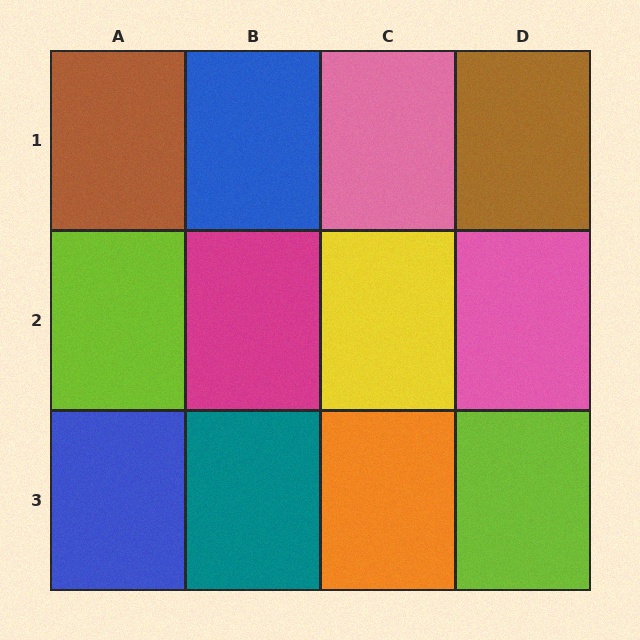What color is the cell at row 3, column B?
Teal.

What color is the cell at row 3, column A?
Blue.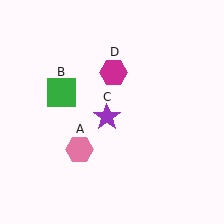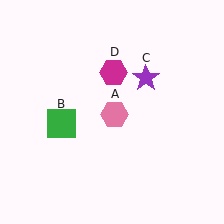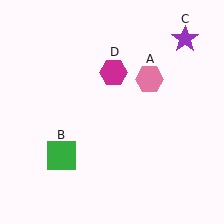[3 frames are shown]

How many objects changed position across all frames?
3 objects changed position: pink hexagon (object A), green square (object B), purple star (object C).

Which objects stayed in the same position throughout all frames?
Magenta hexagon (object D) remained stationary.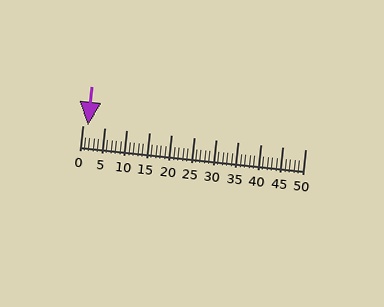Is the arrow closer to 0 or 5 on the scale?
The arrow is closer to 0.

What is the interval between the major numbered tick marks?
The major tick marks are spaced 5 units apart.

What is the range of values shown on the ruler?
The ruler shows values from 0 to 50.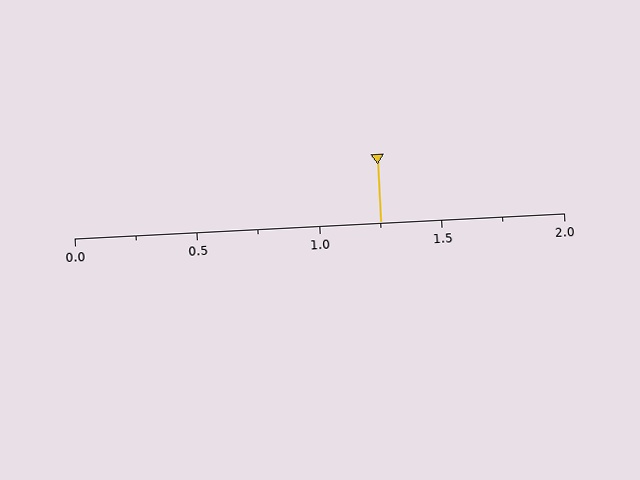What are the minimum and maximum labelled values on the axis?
The axis runs from 0.0 to 2.0.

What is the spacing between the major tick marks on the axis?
The major ticks are spaced 0.5 apart.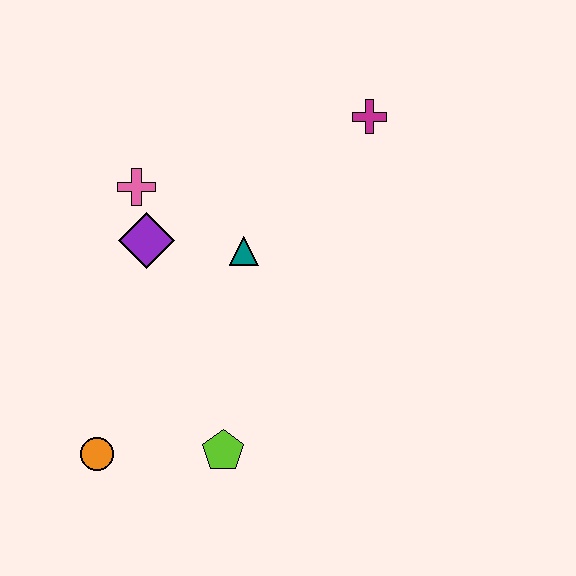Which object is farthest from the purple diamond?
The magenta cross is farthest from the purple diamond.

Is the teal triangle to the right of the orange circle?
Yes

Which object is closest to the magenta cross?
The teal triangle is closest to the magenta cross.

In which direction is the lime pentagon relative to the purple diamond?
The lime pentagon is below the purple diamond.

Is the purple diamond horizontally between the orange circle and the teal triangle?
Yes